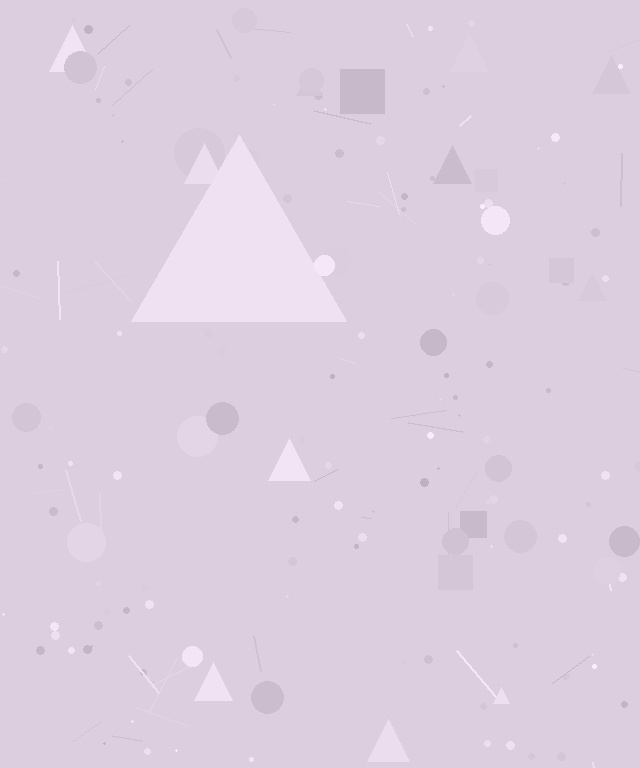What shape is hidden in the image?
A triangle is hidden in the image.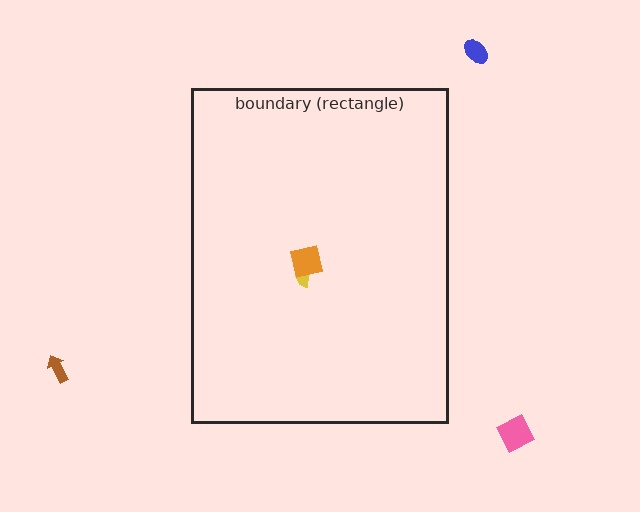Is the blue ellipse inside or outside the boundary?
Outside.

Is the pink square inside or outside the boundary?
Outside.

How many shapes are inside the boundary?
2 inside, 3 outside.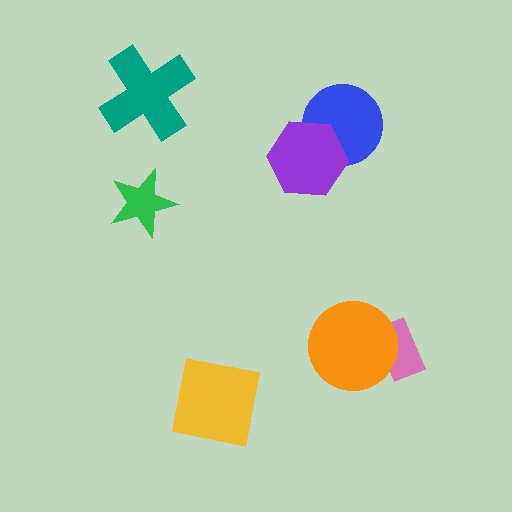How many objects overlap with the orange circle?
1 object overlaps with the orange circle.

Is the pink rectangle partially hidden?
Yes, it is partially covered by another shape.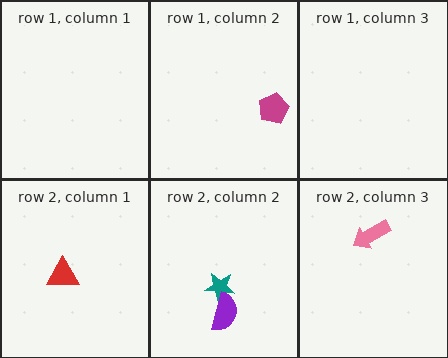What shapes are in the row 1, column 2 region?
The magenta pentagon.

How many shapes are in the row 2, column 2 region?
2.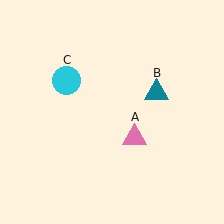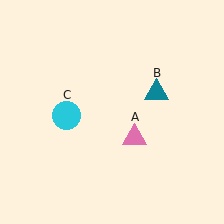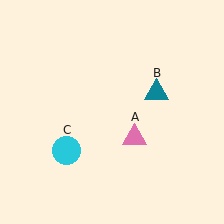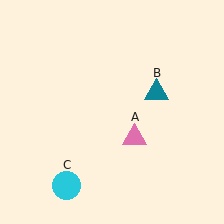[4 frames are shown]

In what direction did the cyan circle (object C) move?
The cyan circle (object C) moved down.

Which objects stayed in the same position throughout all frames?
Pink triangle (object A) and teal triangle (object B) remained stationary.